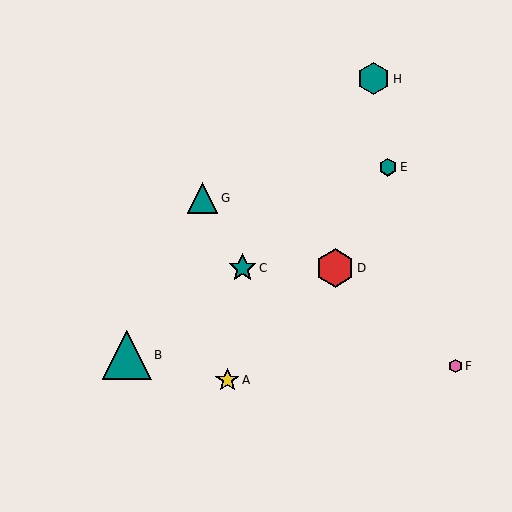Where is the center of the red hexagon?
The center of the red hexagon is at (335, 268).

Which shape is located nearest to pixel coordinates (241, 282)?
The teal star (labeled C) at (242, 268) is nearest to that location.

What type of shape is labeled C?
Shape C is a teal star.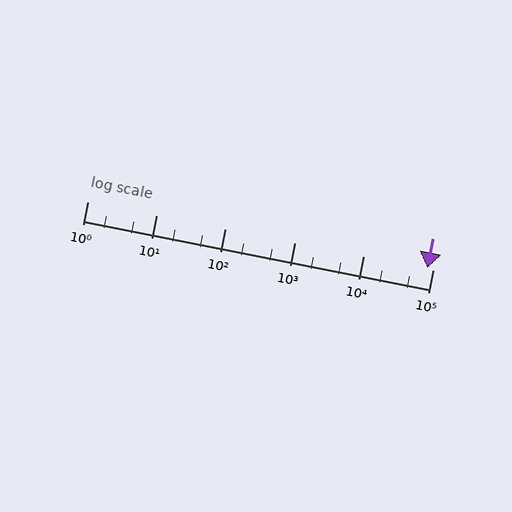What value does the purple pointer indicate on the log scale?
The pointer indicates approximately 83000.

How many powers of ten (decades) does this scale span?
The scale spans 5 decades, from 1 to 100000.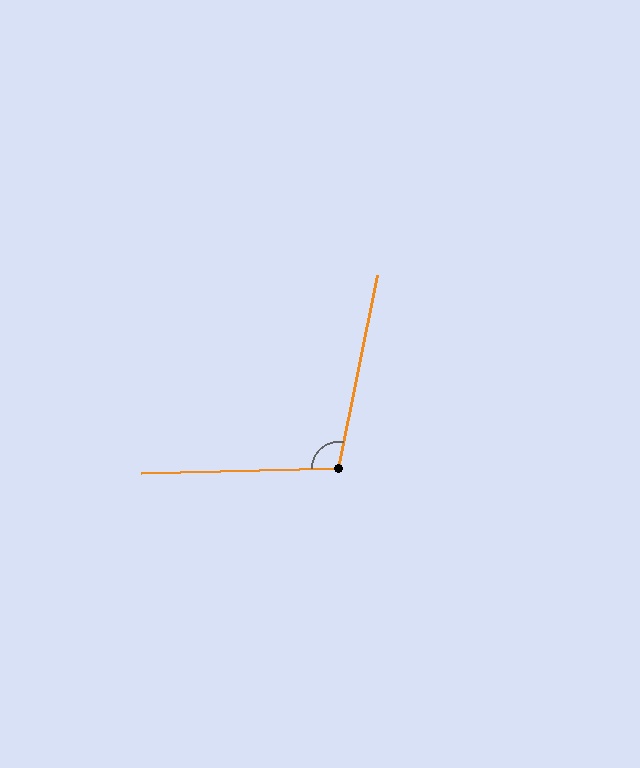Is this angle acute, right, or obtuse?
It is obtuse.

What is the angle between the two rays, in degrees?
Approximately 103 degrees.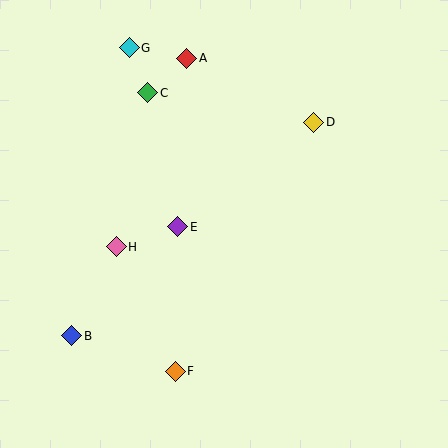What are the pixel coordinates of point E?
Point E is at (178, 227).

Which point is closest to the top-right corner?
Point D is closest to the top-right corner.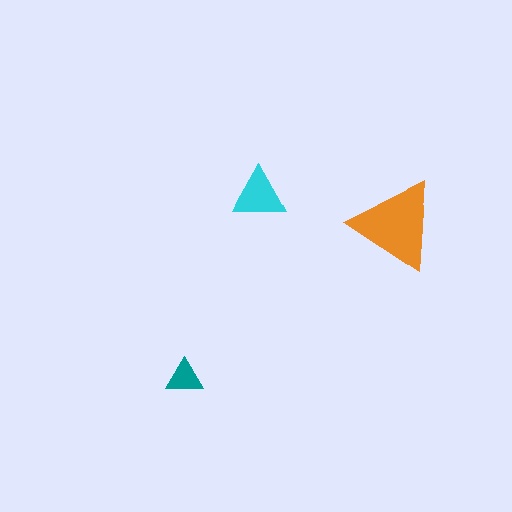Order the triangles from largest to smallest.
the orange one, the cyan one, the teal one.